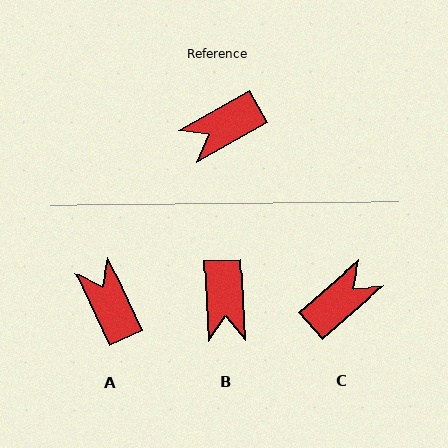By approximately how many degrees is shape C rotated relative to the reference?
Approximately 169 degrees clockwise.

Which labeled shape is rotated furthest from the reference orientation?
C, about 169 degrees away.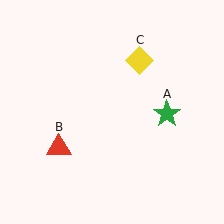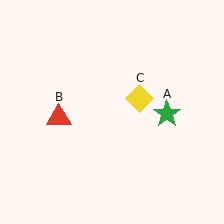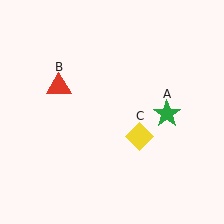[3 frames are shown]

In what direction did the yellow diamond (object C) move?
The yellow diamond (object C) moved down.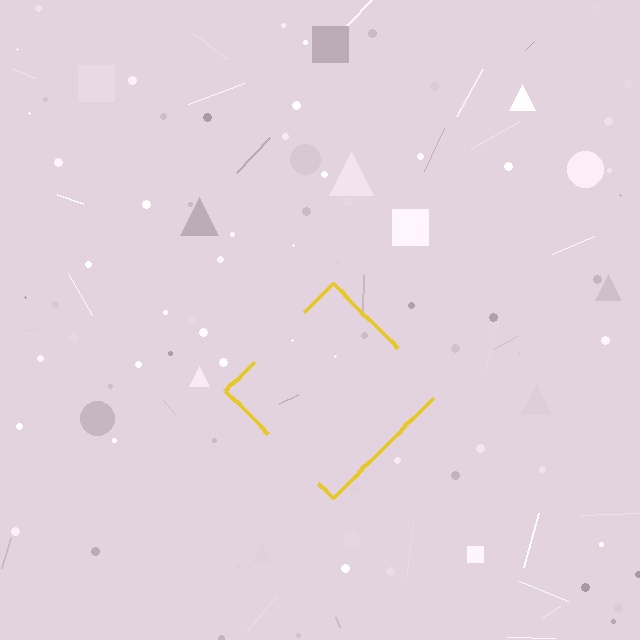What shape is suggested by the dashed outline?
The dashed outline suggests a diamond.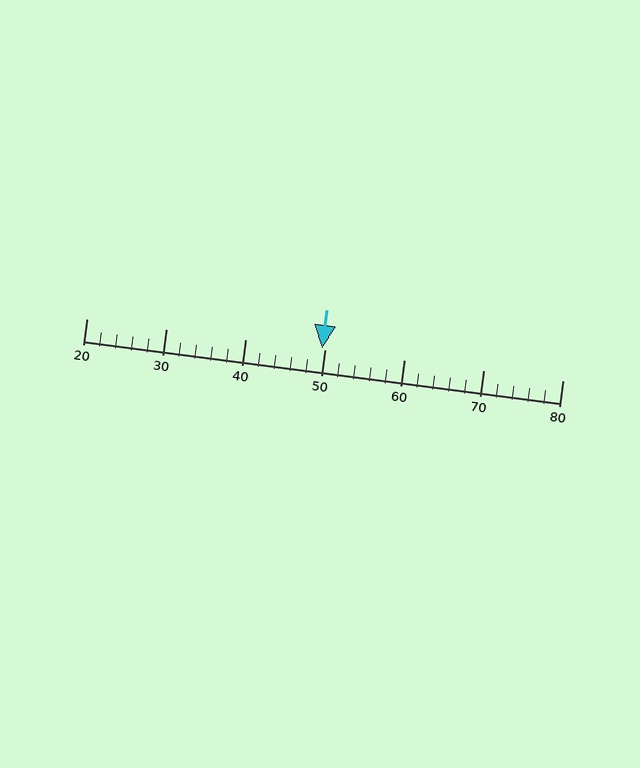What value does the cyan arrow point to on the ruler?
The cyan arrow points to approximately 50.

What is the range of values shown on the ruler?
The ruler shows values from 20 to 80.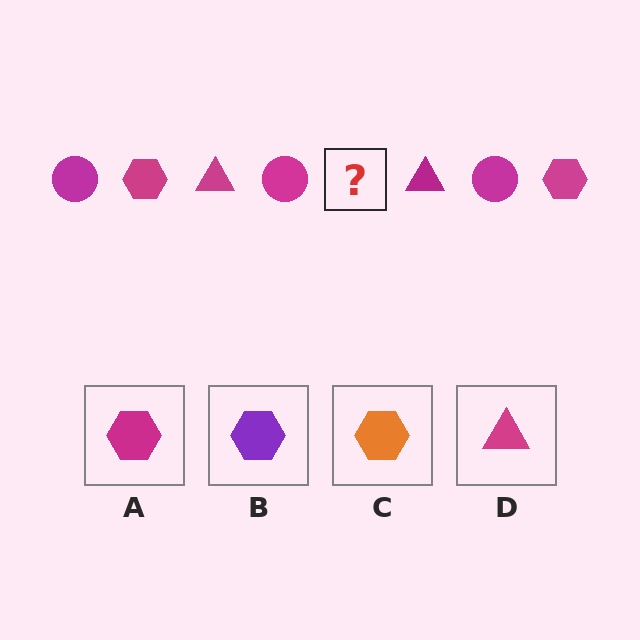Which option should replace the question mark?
Option A.